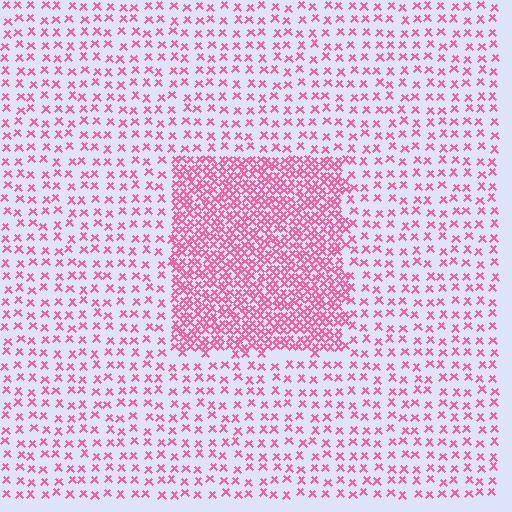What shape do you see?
I see a rectangle.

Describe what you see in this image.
The image contains small pink elements arranged at two different densities. A rectangle-shaped region is visible where the elements are more densely packed than the surrounding area.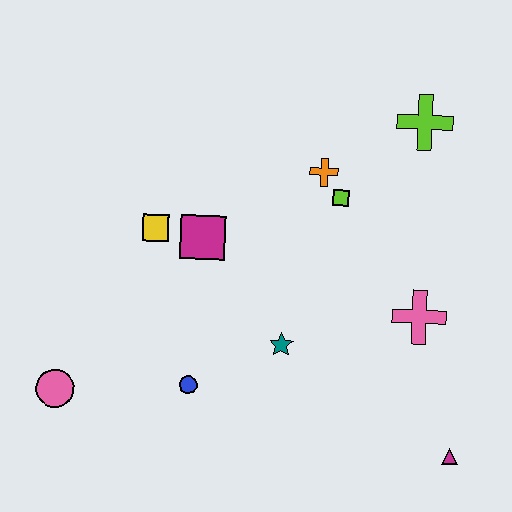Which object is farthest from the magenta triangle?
The pink circle is farthest from the magenta triangle.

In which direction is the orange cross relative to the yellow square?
The orange cross is to the right of the yellow square.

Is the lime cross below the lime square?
No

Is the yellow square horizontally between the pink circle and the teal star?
Yes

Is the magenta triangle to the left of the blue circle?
No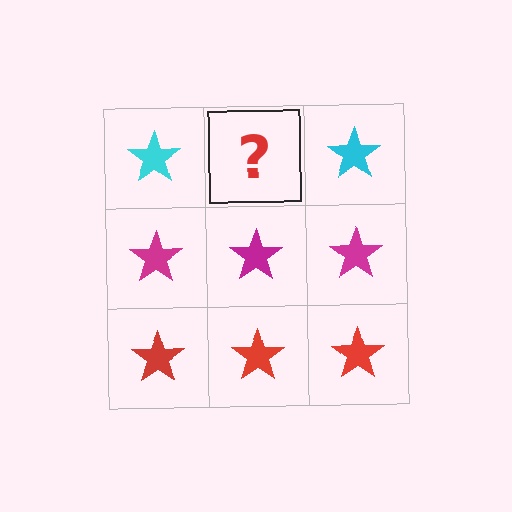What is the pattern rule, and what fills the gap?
The rule is that each row has a consistent color. The gap should be filled with a cyan star.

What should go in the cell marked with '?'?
The missing cell should contain a cyan star.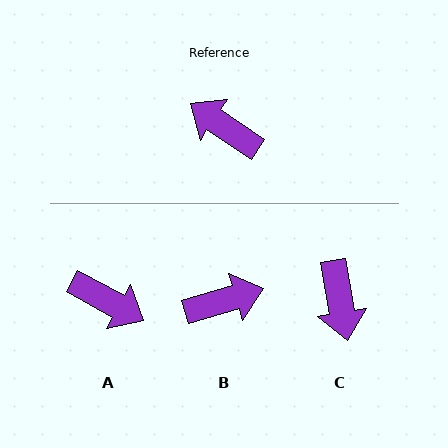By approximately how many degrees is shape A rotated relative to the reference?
Approximately 175 degrees clockwise.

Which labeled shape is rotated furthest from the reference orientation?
A, about 175 degrees away.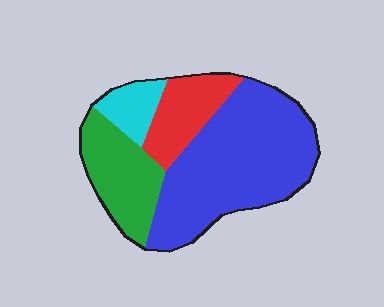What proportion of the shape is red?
Red takes up less than a sixth of the shape.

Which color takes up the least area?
Cyan, at roughly 10%.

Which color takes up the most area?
Blue, at roughly 55%.